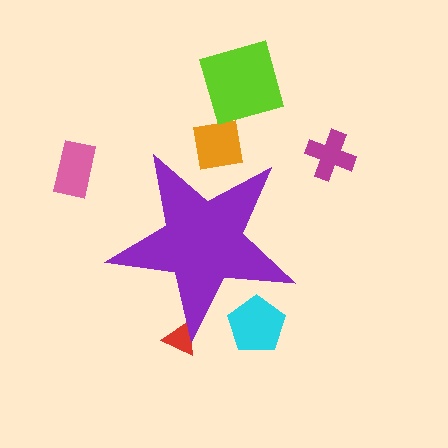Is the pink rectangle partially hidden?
No, the pink rectangle is fully visible.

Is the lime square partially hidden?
No, the lime square is fully visible.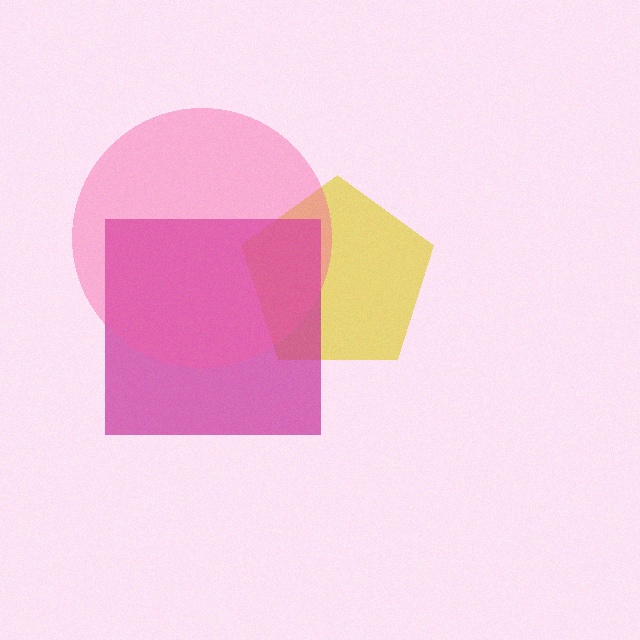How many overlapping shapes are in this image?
There are 3 overlapping shapes in the image.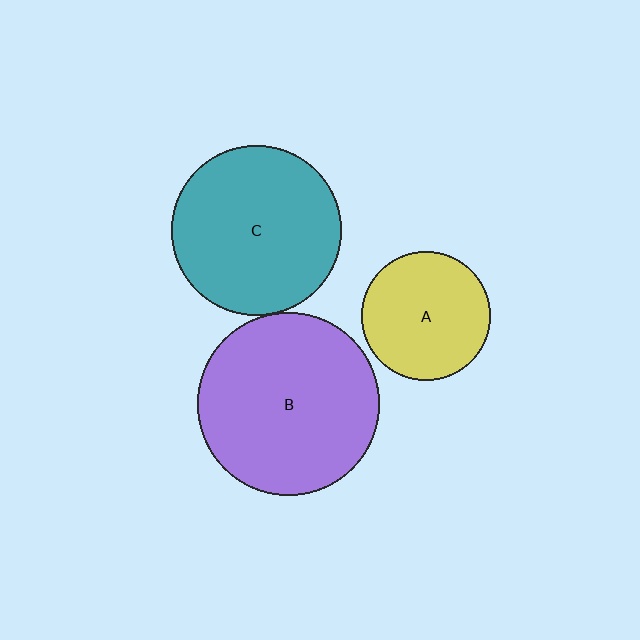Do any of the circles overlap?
No, none of the circles overlap.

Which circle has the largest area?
Circle B (purple).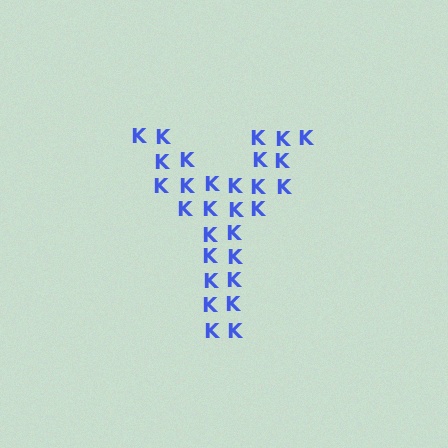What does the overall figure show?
The overall figure shows the letter Y.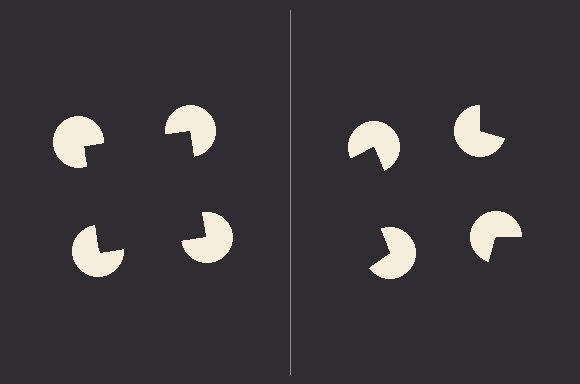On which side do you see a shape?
An illusory square appears on the left side. On the right side the wedge cuts are rotated, so no coherent shape forms.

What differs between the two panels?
The pac-man discs are positioned identically on both sides; only the wedge orientations differ. On the left they align to a square; on the right they are misaligned.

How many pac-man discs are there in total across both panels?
8 — 4 on each side.